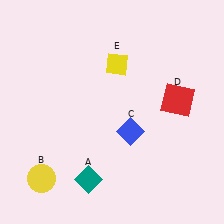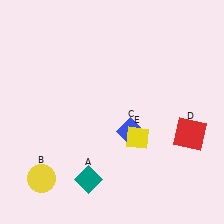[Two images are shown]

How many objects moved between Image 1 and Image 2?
2 objects moved between the two images.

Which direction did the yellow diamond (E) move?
The yellow diamond (E) moved down.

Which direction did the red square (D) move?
The red square (D) moved down.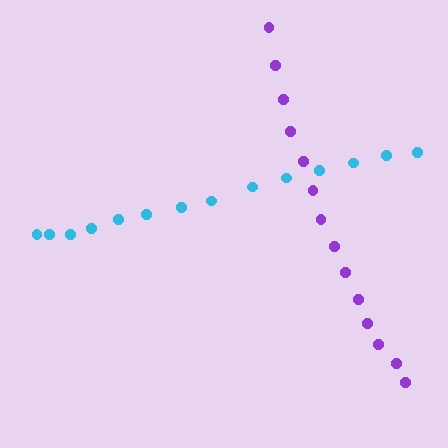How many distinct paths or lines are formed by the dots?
There are 2 distinct paths.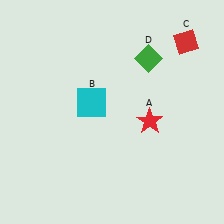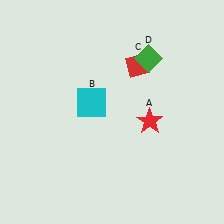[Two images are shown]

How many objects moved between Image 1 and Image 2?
1 object moved between the two images.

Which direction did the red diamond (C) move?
The red diamond (C) moved left.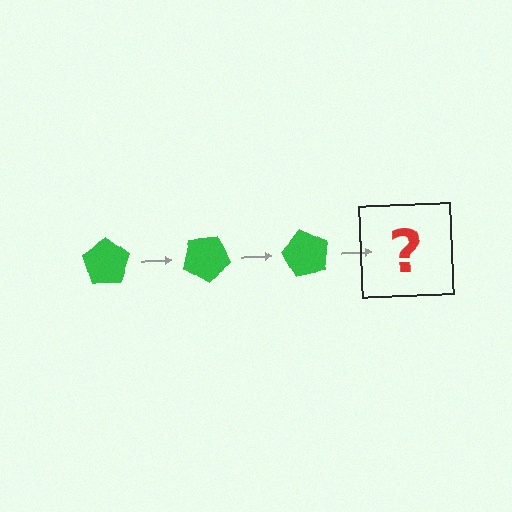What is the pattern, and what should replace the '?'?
The pattern is that the pentagon rotates 30 degrees each step. The '?' should be a green pentagon rotated 90 degrees.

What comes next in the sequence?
The next element should be a green pentagon rotated 90 degrees.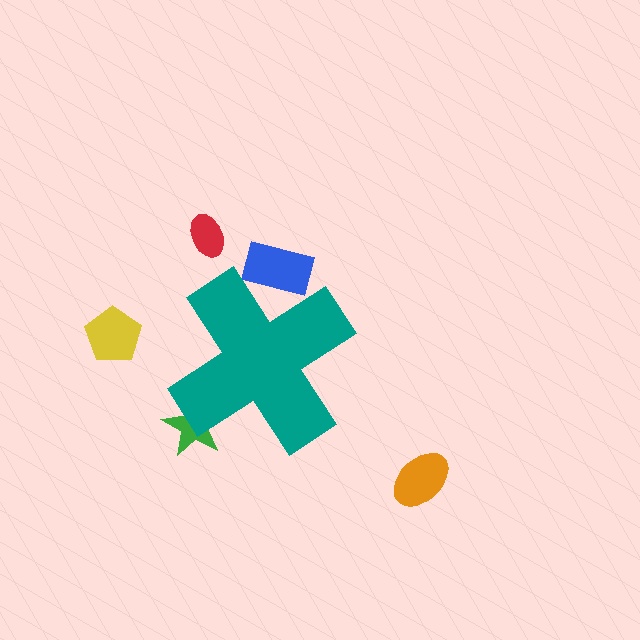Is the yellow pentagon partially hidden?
No, the yellow pentagon is fully visible.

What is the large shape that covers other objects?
A teal cross.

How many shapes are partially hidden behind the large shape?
2 shapes are partially hidden.